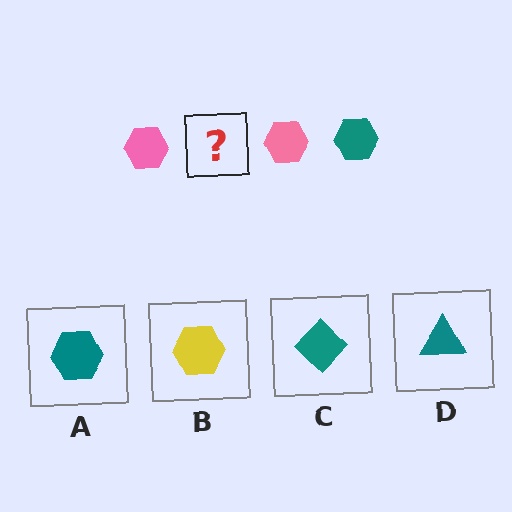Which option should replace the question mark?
Option A.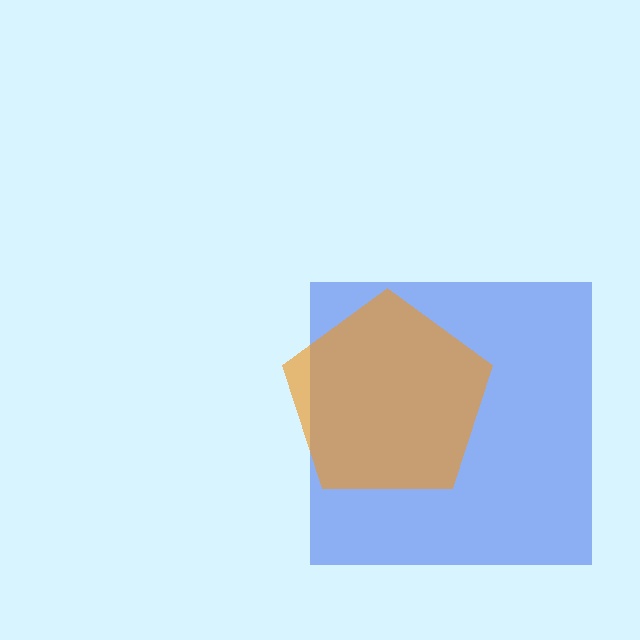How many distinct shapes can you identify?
There are 2 distinct shapes: a blue square, an orange pentagon.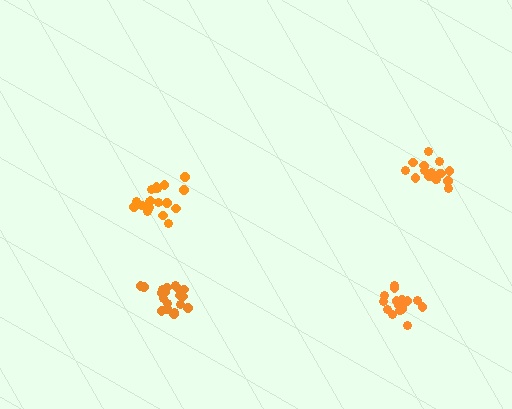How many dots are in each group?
Group 1: 17 dots, Group 2: 19 dots, Group 3: 17 dots, Group 4: 21 dots (74 total).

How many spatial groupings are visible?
There are 4 spatial groupings.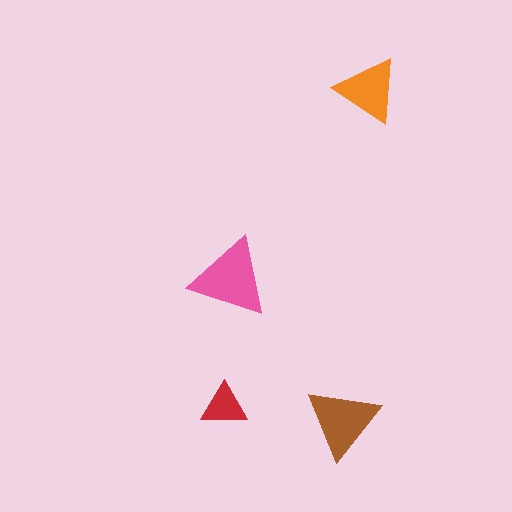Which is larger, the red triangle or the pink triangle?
The pink one.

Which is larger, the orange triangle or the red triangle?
The orange one.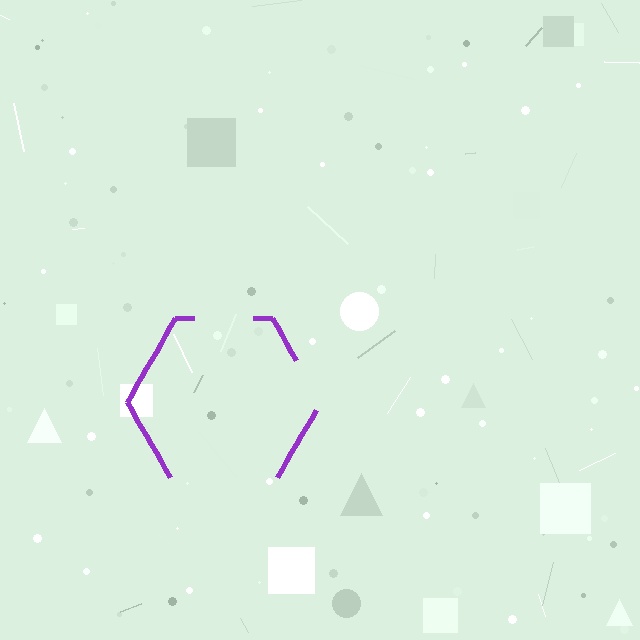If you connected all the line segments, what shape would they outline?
They would outline a hexagon.